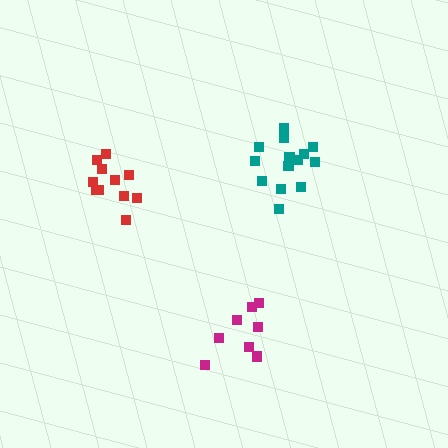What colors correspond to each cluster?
The clusters are colored: teal, red, magenta.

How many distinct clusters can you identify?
There are 3 distinct clusters.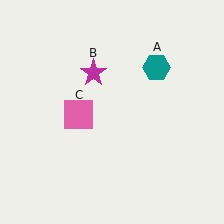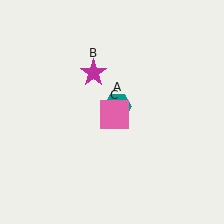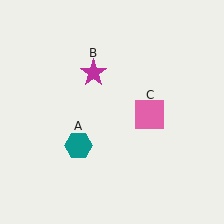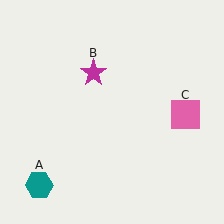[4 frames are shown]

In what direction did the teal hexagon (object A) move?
The teal hexagon (object A) moved down and to the left.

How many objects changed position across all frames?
2 objects changed position: teal hexagon (object A), pink square (object C).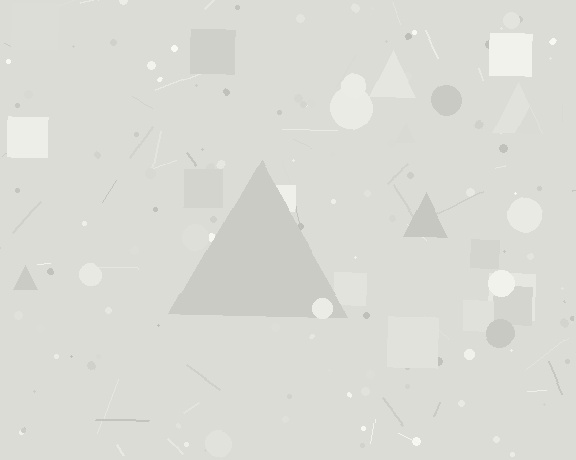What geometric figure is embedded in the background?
A triangle is embedded in the background.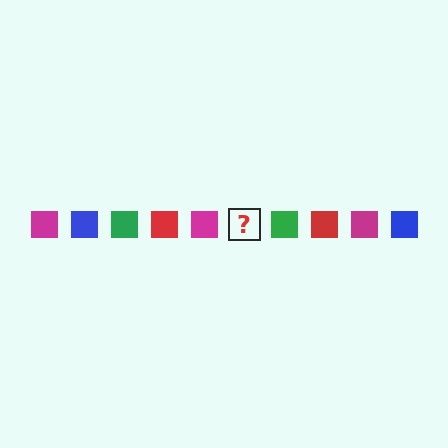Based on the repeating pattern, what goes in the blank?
The blank should be a blue square.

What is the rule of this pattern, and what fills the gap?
The rule is that the pattern cycles through magenta, blue, green, red squares. The gap should be filled with a blue square.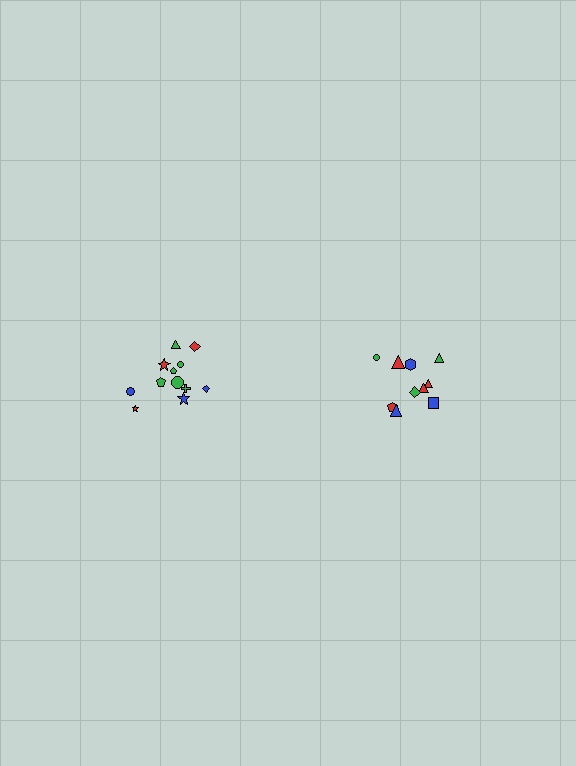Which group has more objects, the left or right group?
The left group.